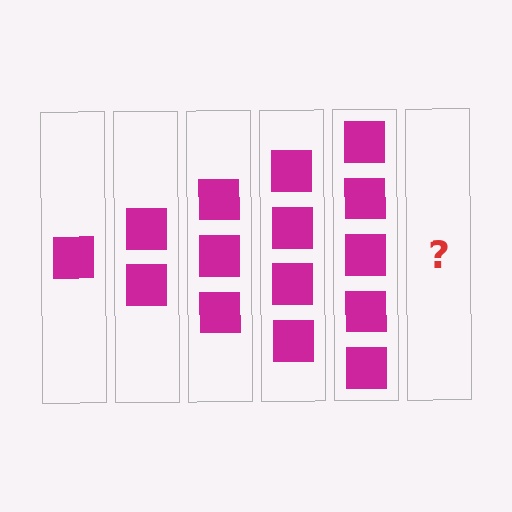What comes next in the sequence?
The next element should be 6 squares.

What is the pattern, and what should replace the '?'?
The pattern is that each step adds one more square. The '?' should be 6 squares.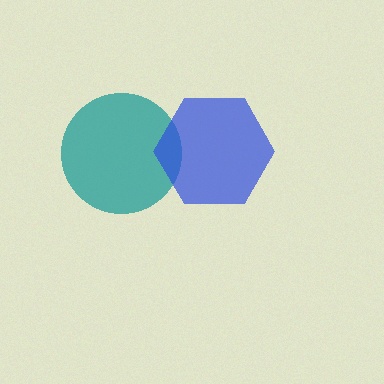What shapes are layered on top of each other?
The layered shapes are: a teal circle, a blue hexagon.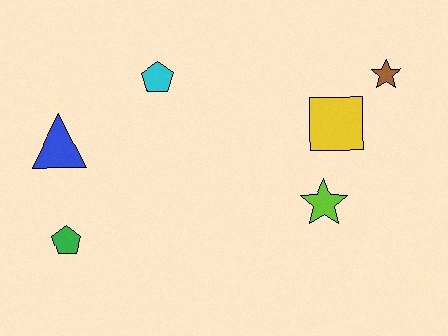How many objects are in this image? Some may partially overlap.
There are 6 objects.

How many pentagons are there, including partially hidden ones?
There are 2 pentagons.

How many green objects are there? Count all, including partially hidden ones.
There is 1 green object.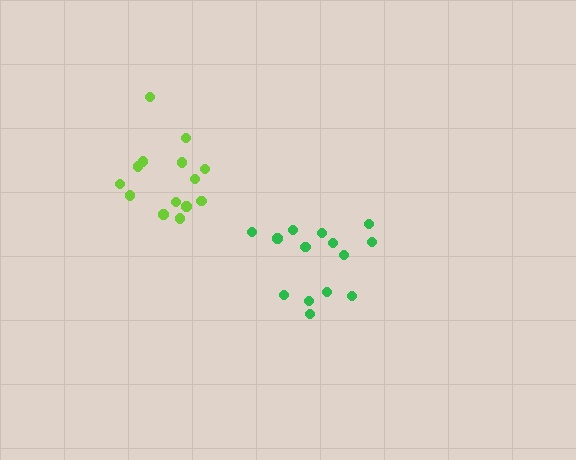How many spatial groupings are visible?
There are 2 spatial groupings.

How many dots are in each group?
Group 1: 14 dots, Group 2: 14 dots (28 total).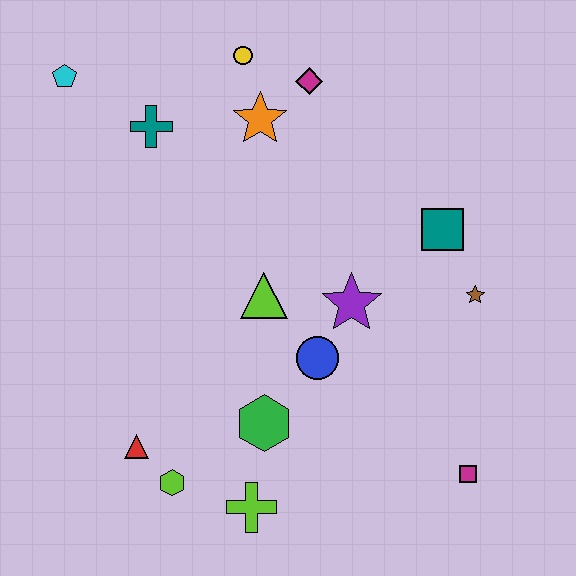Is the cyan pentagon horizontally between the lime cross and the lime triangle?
No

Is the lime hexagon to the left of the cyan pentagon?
No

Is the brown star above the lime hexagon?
Yes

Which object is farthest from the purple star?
The cyan pentagon is farthest from the purple star.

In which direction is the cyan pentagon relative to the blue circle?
The cyan pentagon is above the blue circle.